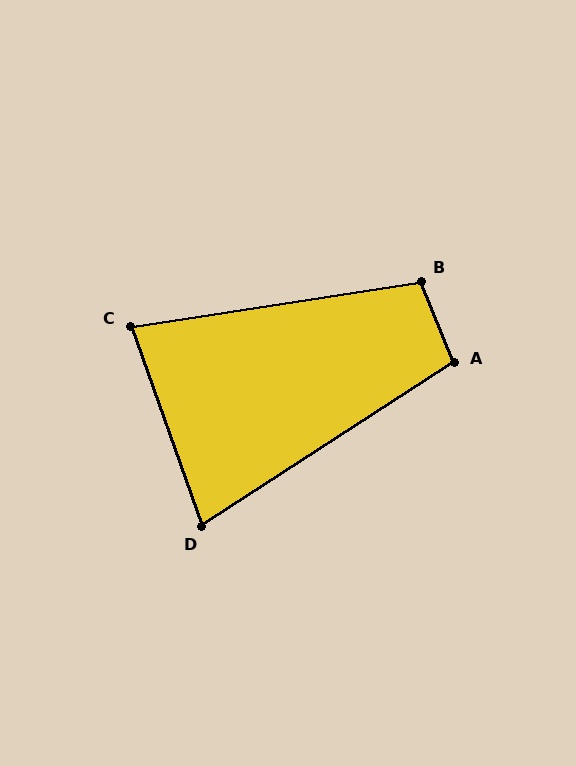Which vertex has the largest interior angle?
B, at approximately 103 degrees.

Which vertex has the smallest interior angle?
D, at approximately 77 degrees.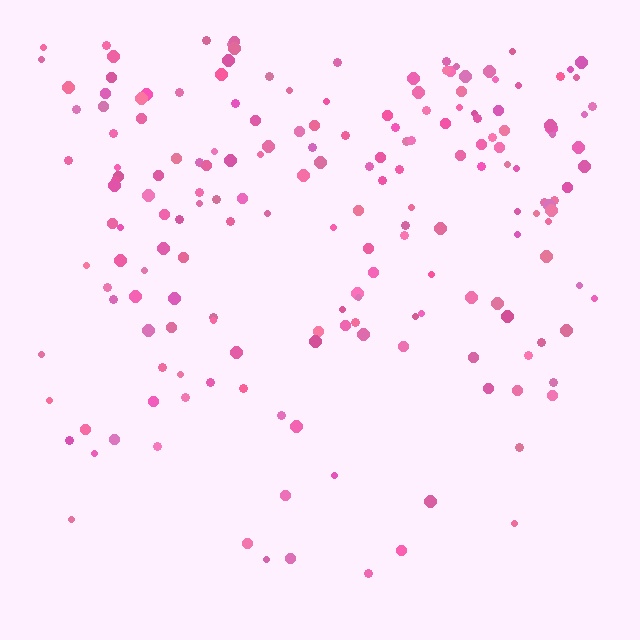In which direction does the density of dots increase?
From bottom to top, with the top side densest.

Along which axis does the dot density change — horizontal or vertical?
Vertical.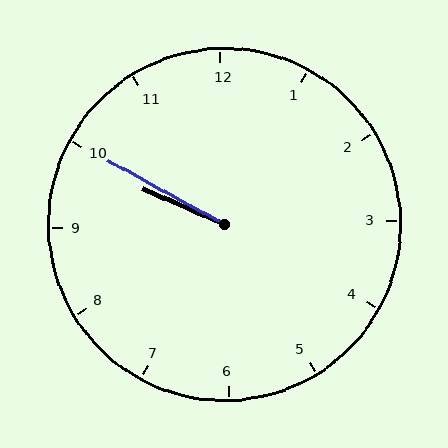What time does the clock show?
9:50.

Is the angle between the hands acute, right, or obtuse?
It is acute.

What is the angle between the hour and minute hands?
Approximately 5 degrees.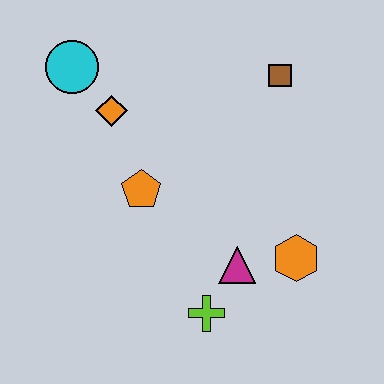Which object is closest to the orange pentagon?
The orange diamond is closest to the orange pentagon.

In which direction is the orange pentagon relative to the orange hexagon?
The orange pentagon is to the left of the orange hexagon.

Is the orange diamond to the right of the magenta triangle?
No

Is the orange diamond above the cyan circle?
No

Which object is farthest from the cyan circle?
The orange hexagon is farthest from the cyan circle.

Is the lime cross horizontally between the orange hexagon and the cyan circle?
Yes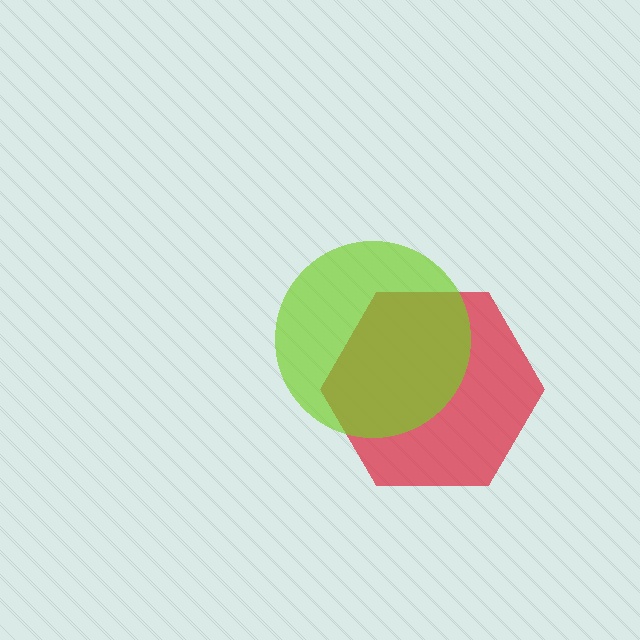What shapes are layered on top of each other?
The layered shapes are: a red hexagon, a lime circle.